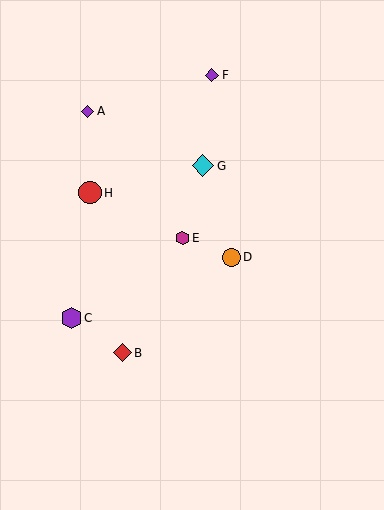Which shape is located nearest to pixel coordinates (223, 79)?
The purple diamond (labeled F) at (212, 75) is nearest to that location.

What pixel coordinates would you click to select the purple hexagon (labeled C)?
Click at (71, 318) to select the purple hexagon C.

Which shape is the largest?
The red circle (labeled H) is the largest.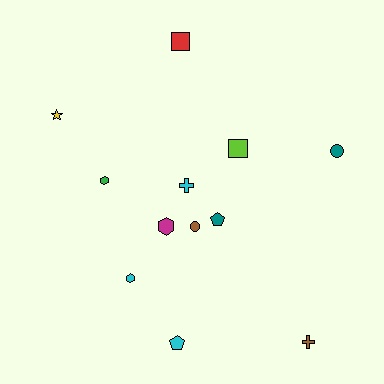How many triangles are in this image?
There are no triangles.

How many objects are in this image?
There are 12 objects.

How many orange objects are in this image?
There are no orange objects.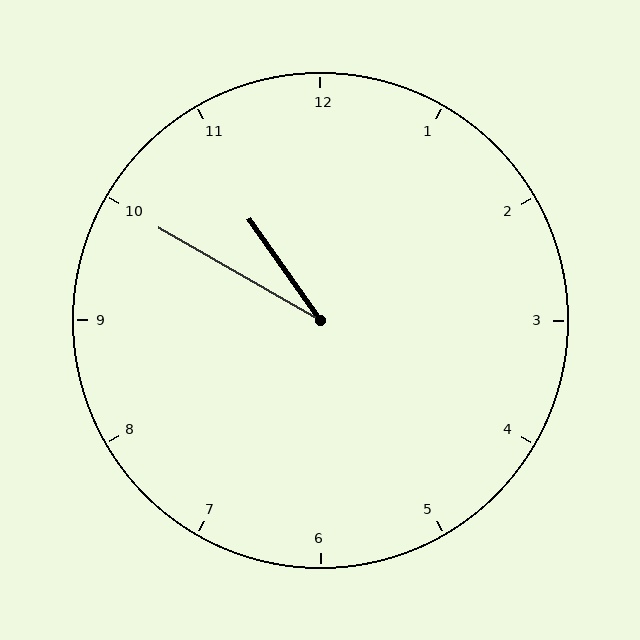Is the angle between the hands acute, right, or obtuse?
It is acute.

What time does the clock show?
10:50.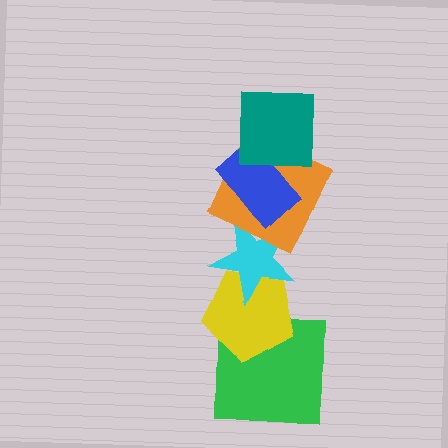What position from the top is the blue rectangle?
The blue rectangle is 2nd from the top.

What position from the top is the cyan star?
The cyan star is 4th from the top.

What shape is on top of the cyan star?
The orange square is on top of the cyan star.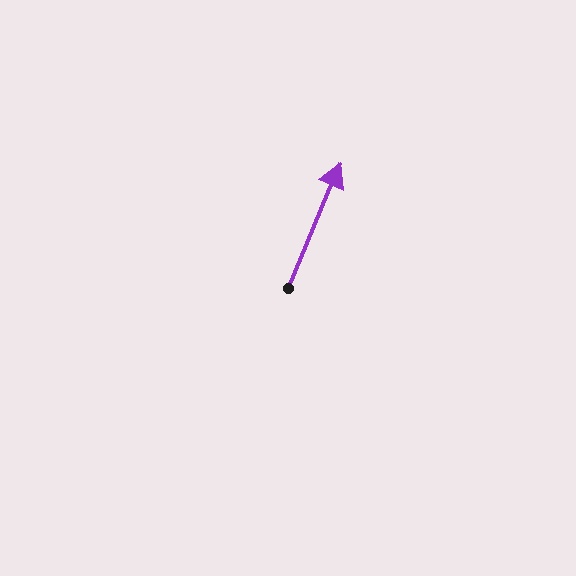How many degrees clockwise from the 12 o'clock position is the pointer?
Approximately 23 degrees.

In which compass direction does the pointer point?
Northeast.